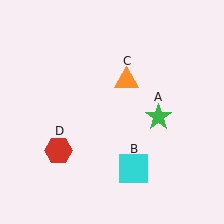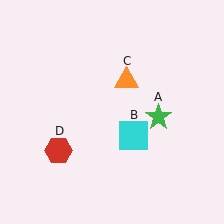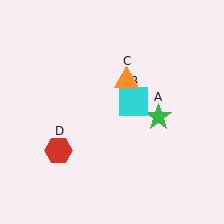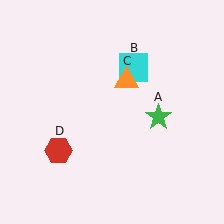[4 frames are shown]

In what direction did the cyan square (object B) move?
The cyan square (object B) moved up.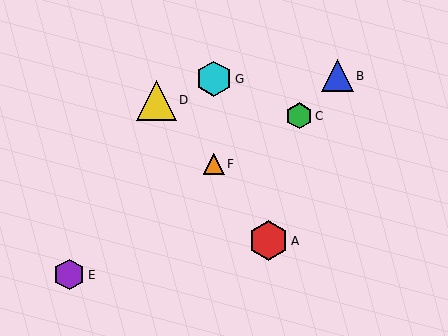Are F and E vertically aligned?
No, F is at x≈214 and E is at x≈69.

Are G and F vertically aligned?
Yes, both are at x≈214.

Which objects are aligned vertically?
Objects F, G are aligned vertically.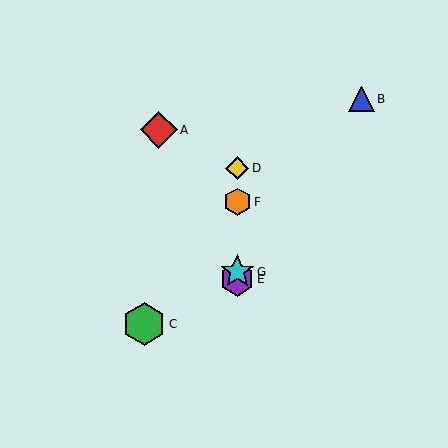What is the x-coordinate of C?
Object C is at x≈144.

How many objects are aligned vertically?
4 objects (D, E, F, G) are aligned vertically.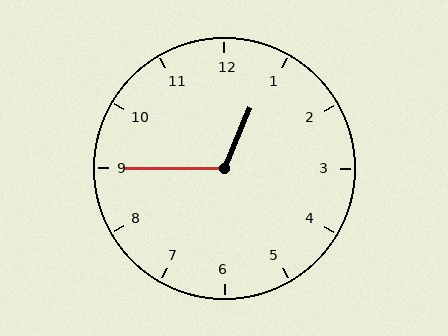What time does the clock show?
12:45.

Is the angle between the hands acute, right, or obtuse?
It is obtuse.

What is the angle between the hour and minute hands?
Approximately 112 degrees.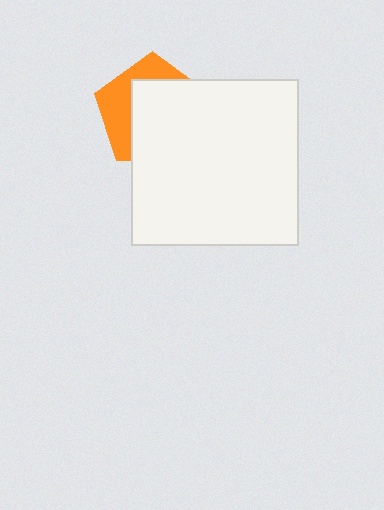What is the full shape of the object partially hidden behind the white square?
The partially hidden object is an orange pentagon.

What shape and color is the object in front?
The object in front is a white square.